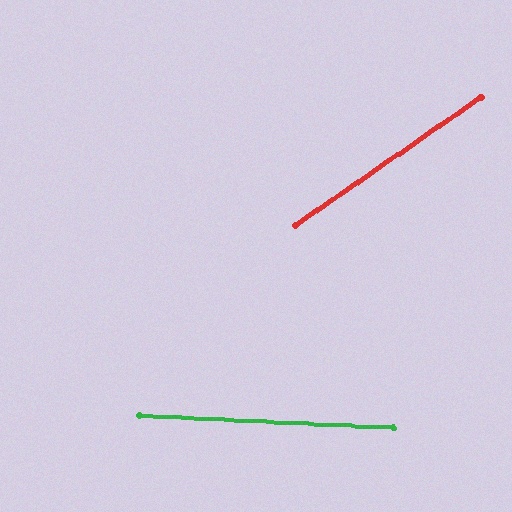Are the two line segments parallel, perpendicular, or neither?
Neither parallel nor perpendicular — they differ by about 37°.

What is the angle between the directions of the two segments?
Approximately 37 degrees.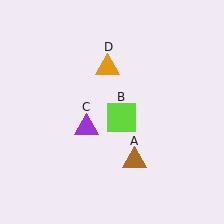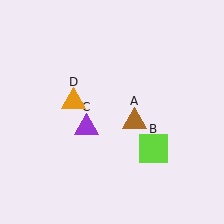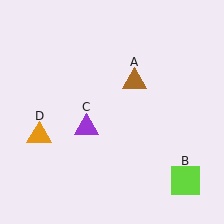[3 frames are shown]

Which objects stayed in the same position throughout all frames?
Purple triangle (object C) remained stationary.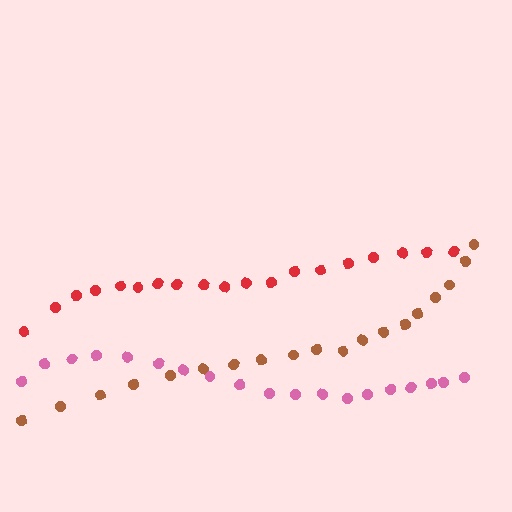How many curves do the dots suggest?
There are 3 distinct paths.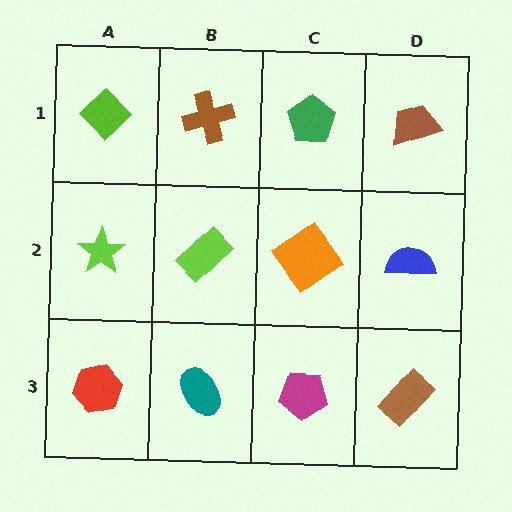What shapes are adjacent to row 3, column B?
A lime rectangle (row 2, column B), a red hexagon (row 3, column A), a magenta pentagon (row 3, column C).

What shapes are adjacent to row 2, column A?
A lime diamond (row 1, column A), a red hexagon (row 3, column A), a lime rectangle (row 2, column B).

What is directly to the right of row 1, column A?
A brown cross.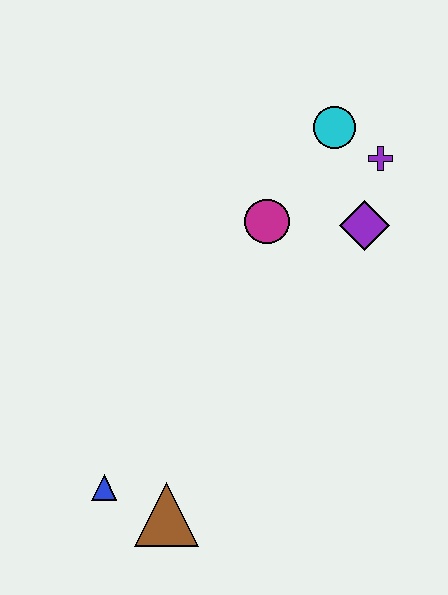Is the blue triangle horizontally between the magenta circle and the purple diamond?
No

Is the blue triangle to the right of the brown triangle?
No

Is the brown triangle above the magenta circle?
No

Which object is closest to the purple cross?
The cyan circle is closest to the purple cross.